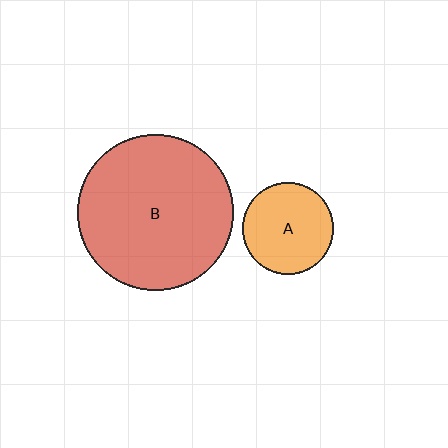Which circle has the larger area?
Circle B (red).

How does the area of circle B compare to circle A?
Approximately 2.9 times.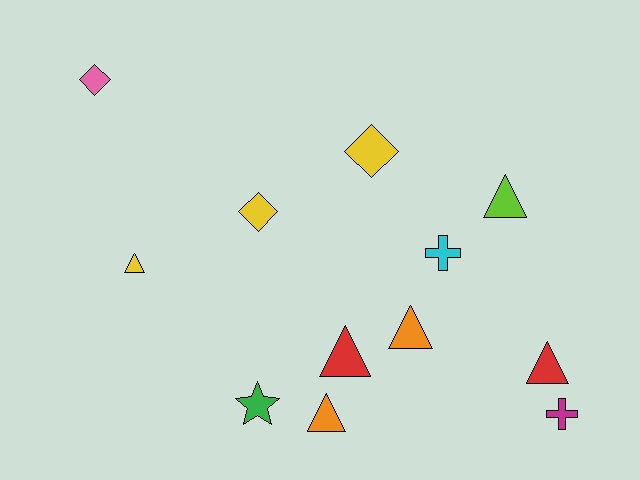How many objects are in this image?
There are 12 objects.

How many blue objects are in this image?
There are no blue objects.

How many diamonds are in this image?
There are 3 diamonds.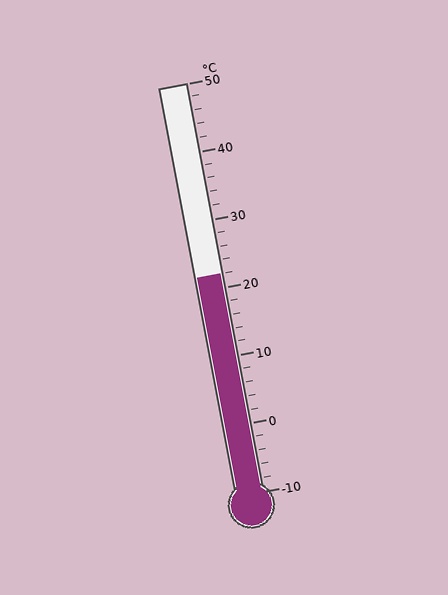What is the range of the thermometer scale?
The thermometer scale ranges from -10°C to 50°C.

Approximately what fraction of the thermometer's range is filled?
The thermometer is filled to approximately 55% of its range.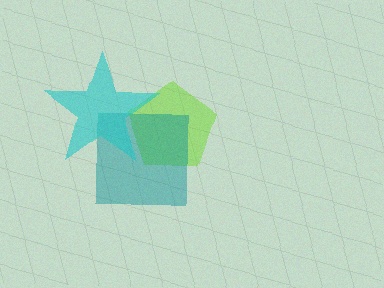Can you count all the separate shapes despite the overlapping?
Yes, there are 3 separate shapes.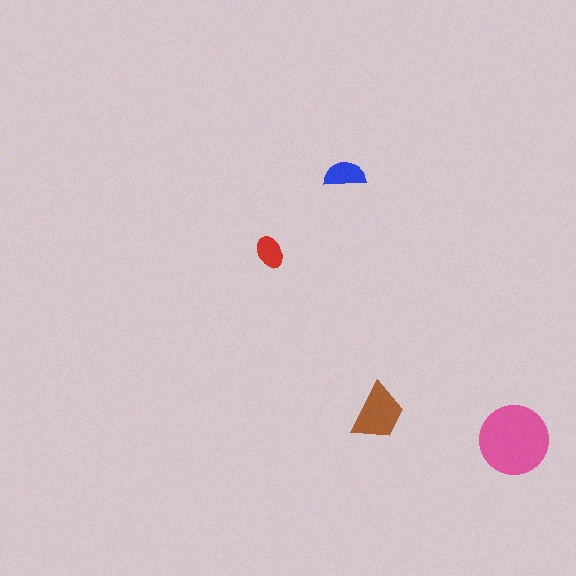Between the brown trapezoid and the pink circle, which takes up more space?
The pink circle.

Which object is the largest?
The pink circle.